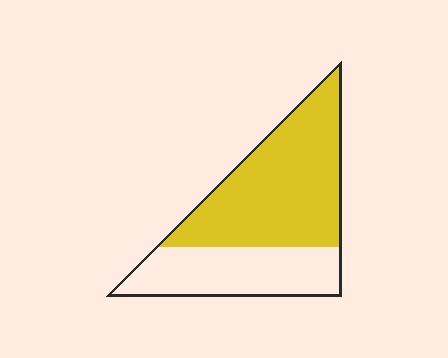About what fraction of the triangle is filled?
About five eighths (5/8).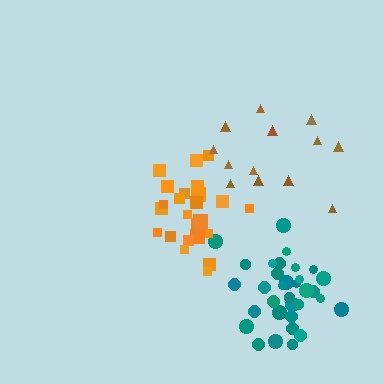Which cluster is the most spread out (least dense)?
Brown.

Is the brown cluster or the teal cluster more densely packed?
Teal.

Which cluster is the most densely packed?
Teal.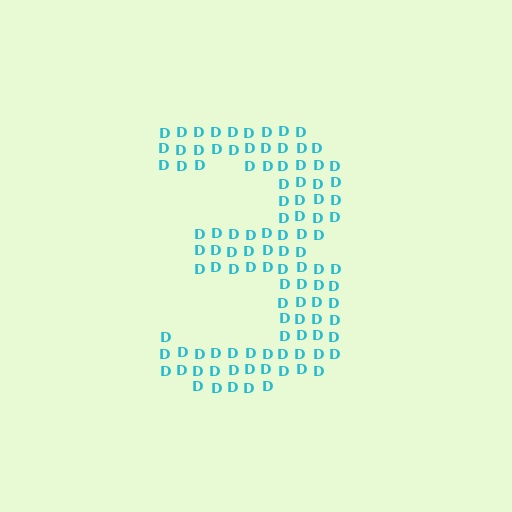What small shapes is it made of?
It is made of small letter D's.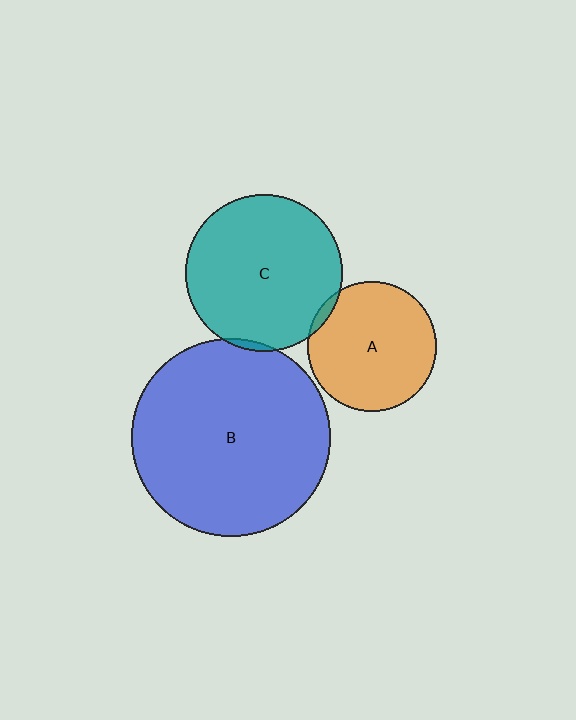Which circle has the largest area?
Circle B (blue).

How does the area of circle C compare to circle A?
Approximately 1.5 times.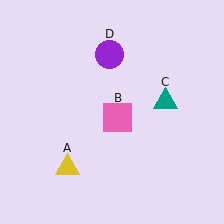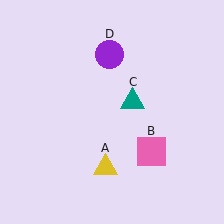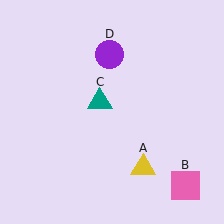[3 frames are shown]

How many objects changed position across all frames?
3 objects changed position: yellow triangle (object A), pink square (object B), teal triangle (object C).